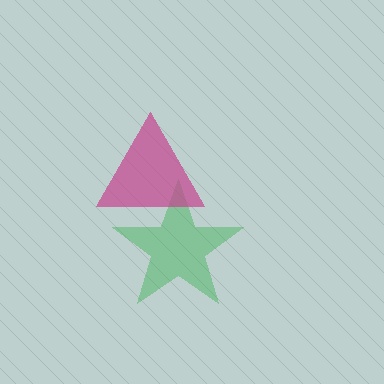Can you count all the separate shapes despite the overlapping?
Yes, there are 2 separate shapes.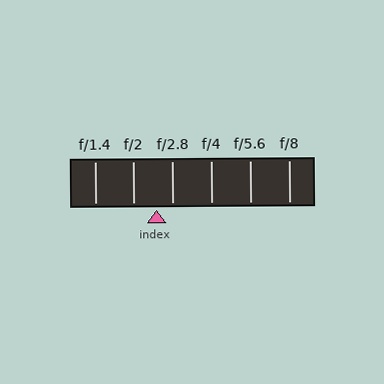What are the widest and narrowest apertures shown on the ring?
The widest aperture shown is f/1.4 and the narrowest is f/8.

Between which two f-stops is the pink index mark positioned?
The index mark is between f/2 and f/2.8.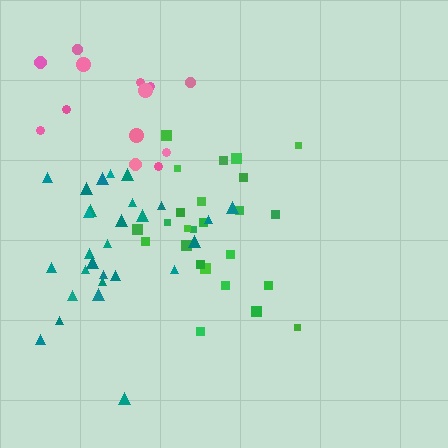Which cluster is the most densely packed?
Teal.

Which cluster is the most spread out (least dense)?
Pink.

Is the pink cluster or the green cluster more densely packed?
Green.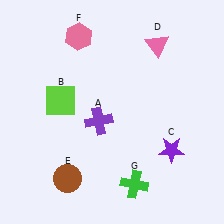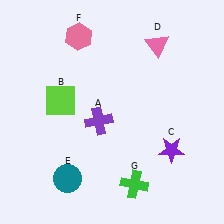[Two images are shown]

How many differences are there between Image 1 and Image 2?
There is 1 difference between the two images.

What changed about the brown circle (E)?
In Image 1, E is brown. In Image 2, it changed to teal.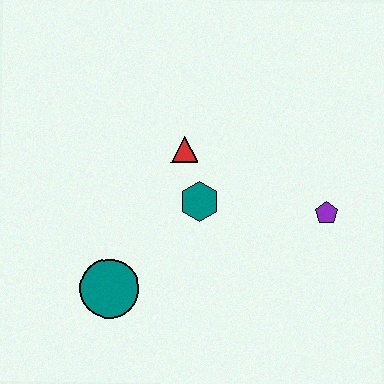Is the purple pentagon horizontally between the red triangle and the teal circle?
No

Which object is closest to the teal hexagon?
The red triangle is closest to the teal hexagon.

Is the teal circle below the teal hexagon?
Yes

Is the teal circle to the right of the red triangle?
No